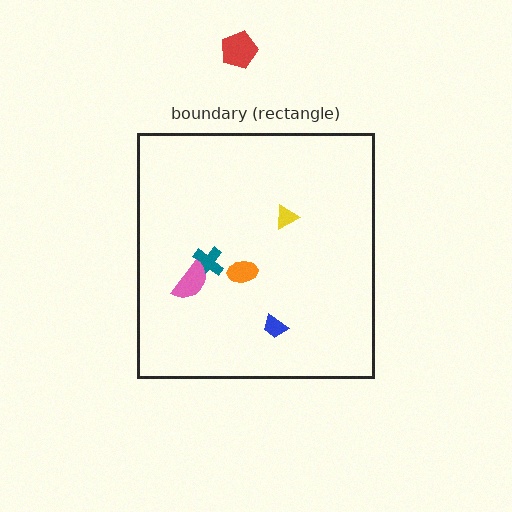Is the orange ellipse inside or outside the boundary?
Inside.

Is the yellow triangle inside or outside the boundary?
Inside.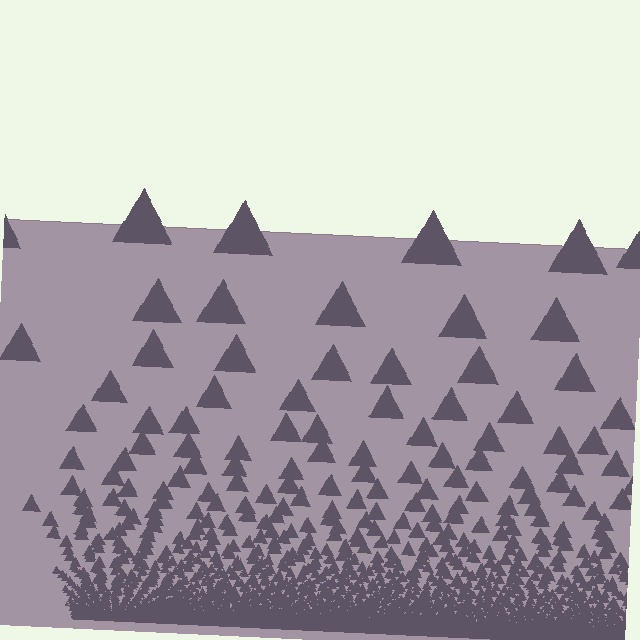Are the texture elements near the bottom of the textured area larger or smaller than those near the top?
Smaller. The gradient is inverted — elements near the bottom are smaller and denser.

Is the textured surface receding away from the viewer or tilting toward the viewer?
The surface appears to tilt toward the viewer. Texture elements get larger and sparser toward the top.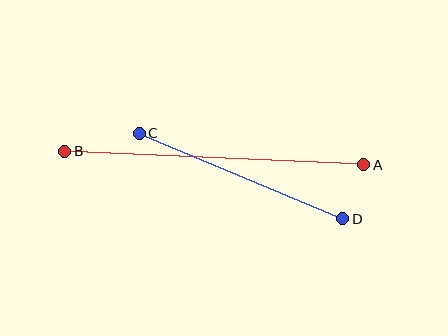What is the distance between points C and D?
The distance is approximately 221 pixels.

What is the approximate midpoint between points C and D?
The midpoint is at approximately (241, 176) pixels.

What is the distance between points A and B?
The distance is approximately 300 pixels.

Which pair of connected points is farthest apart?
Points A and B are farthest apart.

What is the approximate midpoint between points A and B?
The midpoint is at approximately (214, 158) pixels.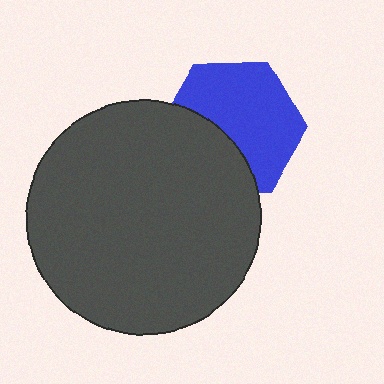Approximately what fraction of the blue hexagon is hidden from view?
Roughly 37% of the blue hexagon is hidden behind the dark gray circle.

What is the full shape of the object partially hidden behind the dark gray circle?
The partially hidden object is a blue hexagon.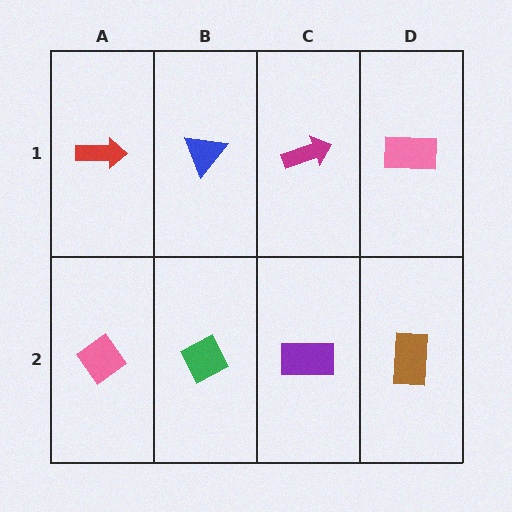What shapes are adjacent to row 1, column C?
A purple rectangle (row 2, column C), a blue triangle (row 1, column B), a pink rectangle (row 1, column D).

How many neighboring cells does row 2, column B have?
3.